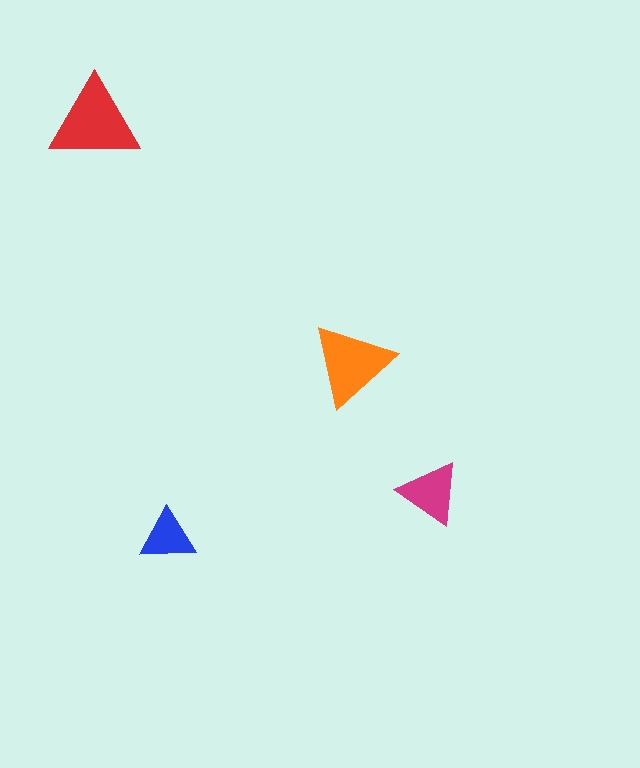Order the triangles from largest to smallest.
the red one, the orange one, the magenta one, the blue one.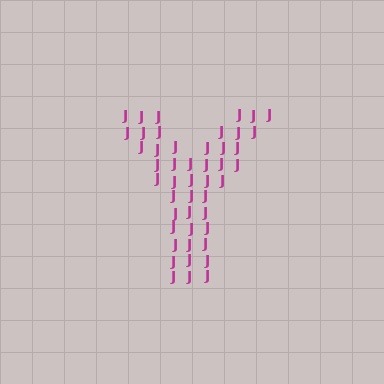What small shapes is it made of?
It is made of small letter J's.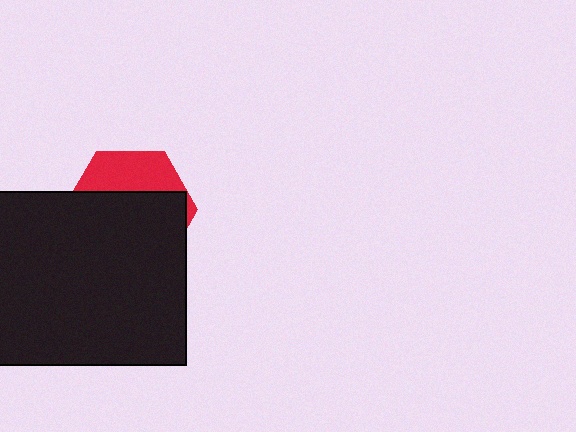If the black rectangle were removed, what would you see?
You would see the complete red hexagon.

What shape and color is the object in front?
The object in front is a black rectangle.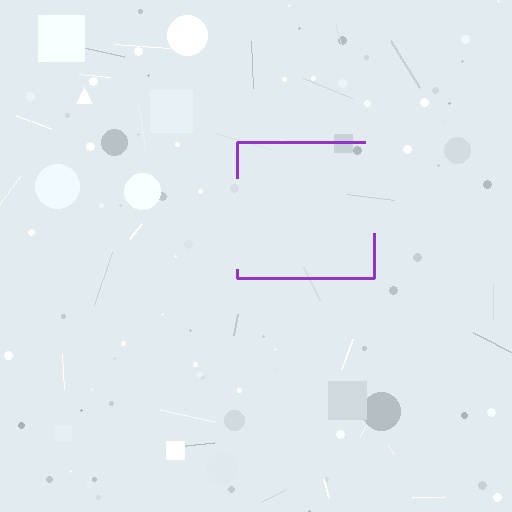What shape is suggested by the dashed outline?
The dashed outline suggests a square.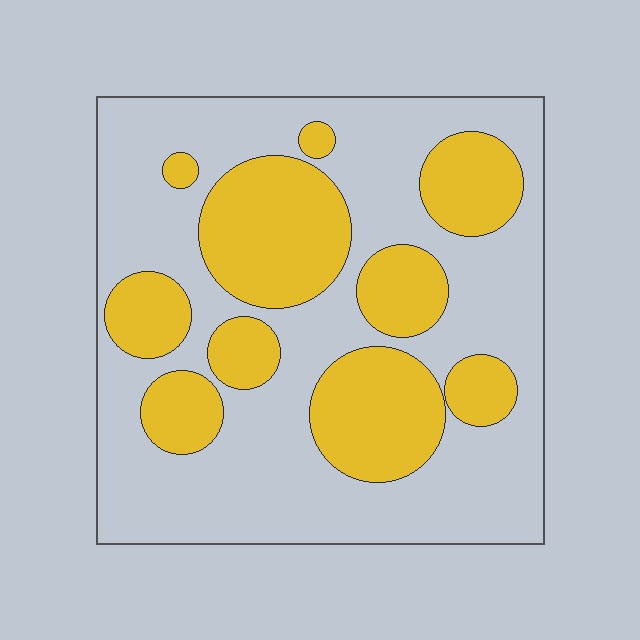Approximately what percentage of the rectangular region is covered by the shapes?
Approximately 35%.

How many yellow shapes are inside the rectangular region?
10.